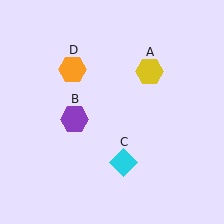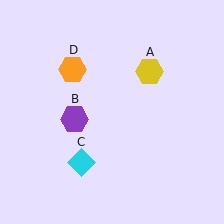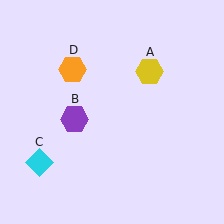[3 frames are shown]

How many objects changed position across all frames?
1 object changed position: cyan diamond (object C).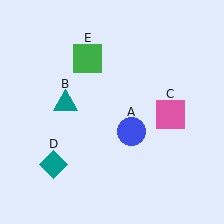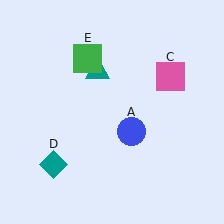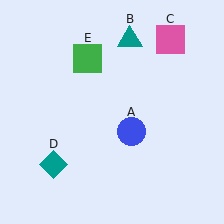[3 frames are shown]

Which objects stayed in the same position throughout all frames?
Blue circle (object A) and teal diamond (object D) and green square (object E) remained stationary.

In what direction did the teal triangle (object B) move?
The teal triangle (object B) moved up and to the right.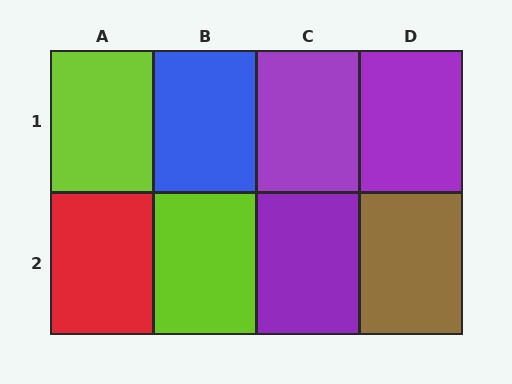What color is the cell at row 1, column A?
Lime.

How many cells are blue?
1 cell is blue.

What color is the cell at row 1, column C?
Purple.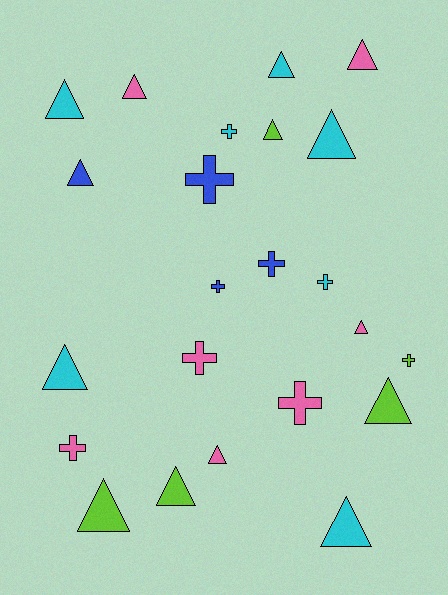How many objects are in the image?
There are 23 objects.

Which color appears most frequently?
Cyan, with 7 objects.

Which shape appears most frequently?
Triangle, with 14 objects.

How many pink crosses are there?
There are 3 pink crosses.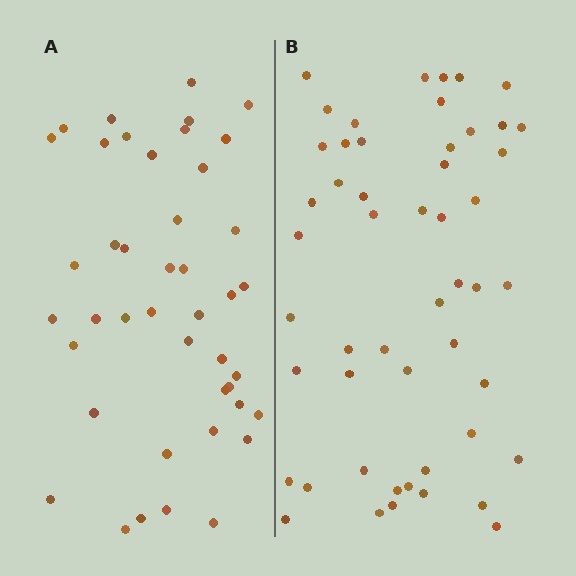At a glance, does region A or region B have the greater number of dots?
Region B (the right region) has more dots.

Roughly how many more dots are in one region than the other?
Region B has roughly 8 or so more dots than region A.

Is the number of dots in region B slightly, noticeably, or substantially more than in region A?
Region B has only slightly more — the two regions are fairly close. The ratio is roughly 1.2 to 1.